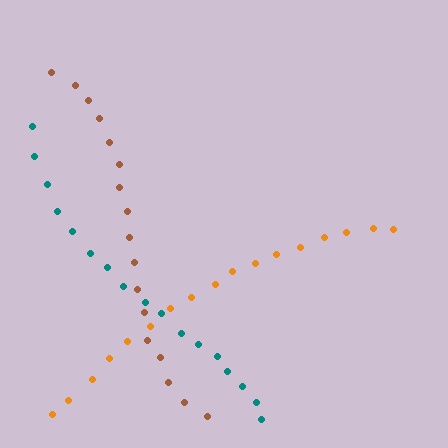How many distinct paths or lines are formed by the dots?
There are 3 distinct paths.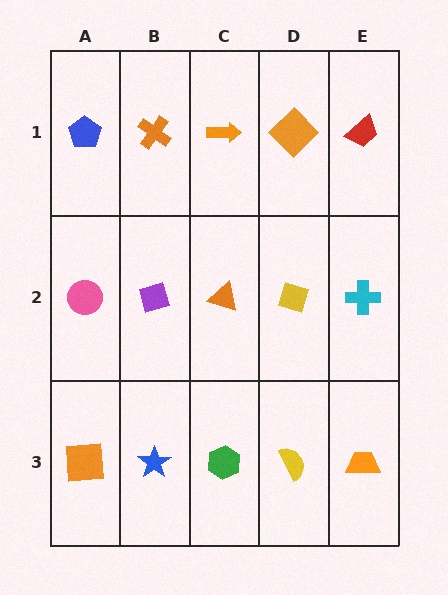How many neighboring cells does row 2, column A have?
3.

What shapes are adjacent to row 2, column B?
An orange cross (row 1, column B), a blue star (row 3, column B), a pink circle (row 2, column A), an orange triangle (row 2, column C).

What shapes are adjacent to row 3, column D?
A yellow diamond (row 2, column D), a green hexagon (row 3, column C), an orange trapezoid (row 3, column E).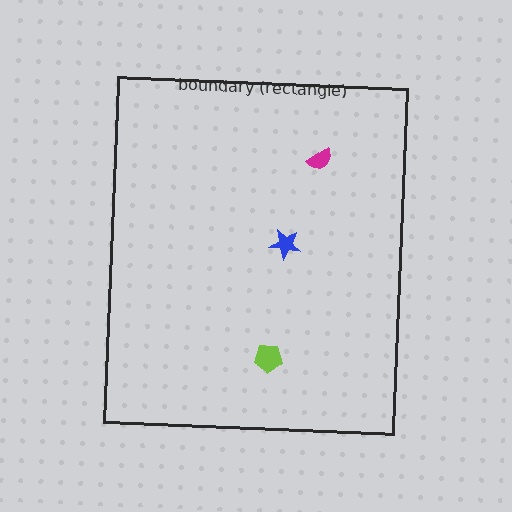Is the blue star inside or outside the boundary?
Inside.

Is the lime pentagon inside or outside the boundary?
Inside.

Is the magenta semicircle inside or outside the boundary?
Inside.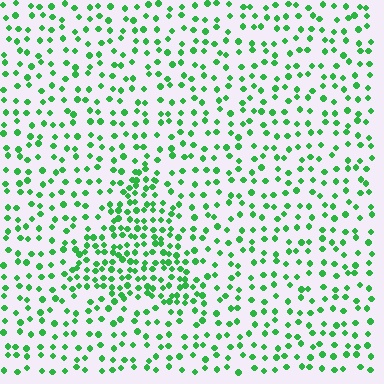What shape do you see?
I see a triangle.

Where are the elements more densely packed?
The elements are more densely packed inside the triangle boundary.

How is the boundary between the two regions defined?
The boundary is defined by a change in element density (approximately 2.0x ratio). All elements are the same color, size, and shape.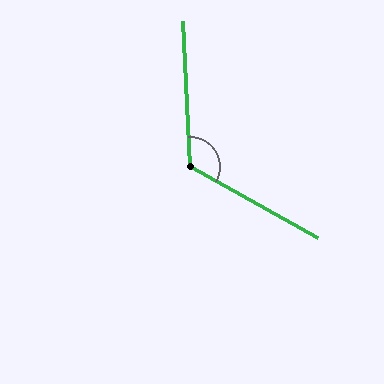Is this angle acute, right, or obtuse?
It is obtuse.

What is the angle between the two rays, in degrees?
Approximately 122 degrees.